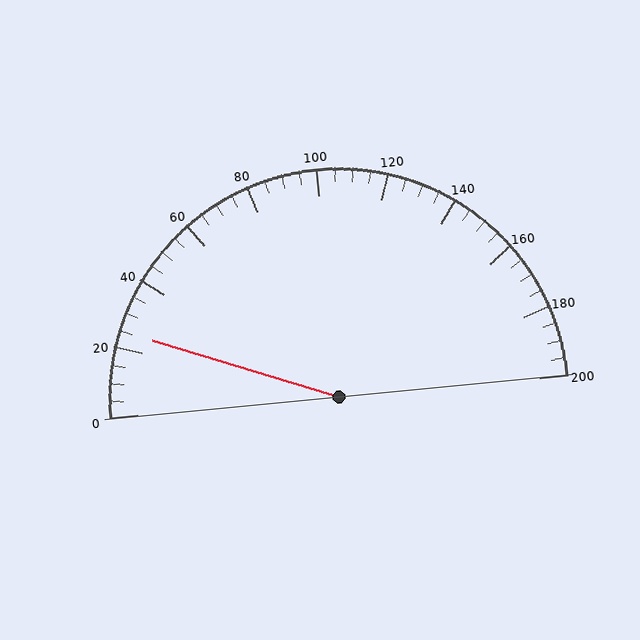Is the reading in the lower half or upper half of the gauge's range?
The reading is in the lower half of the range (0 to 200).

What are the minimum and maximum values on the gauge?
The gauge ranges from 0 to 200.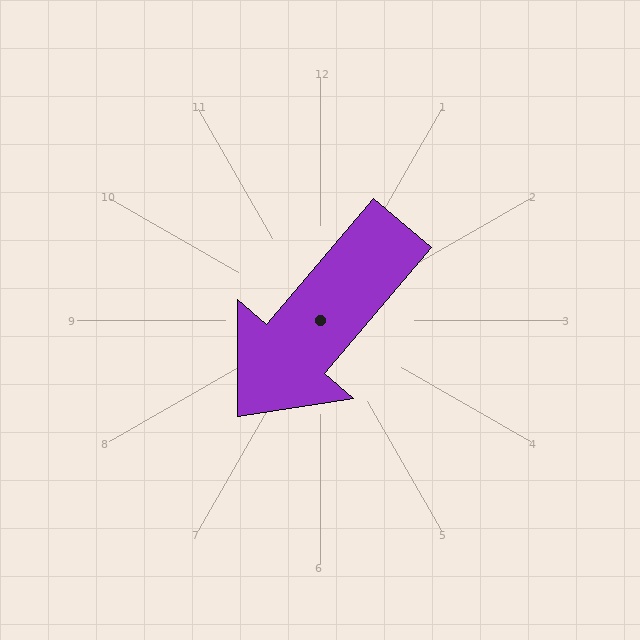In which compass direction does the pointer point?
Southwest.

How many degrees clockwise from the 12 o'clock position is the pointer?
Approximately 220 degrees.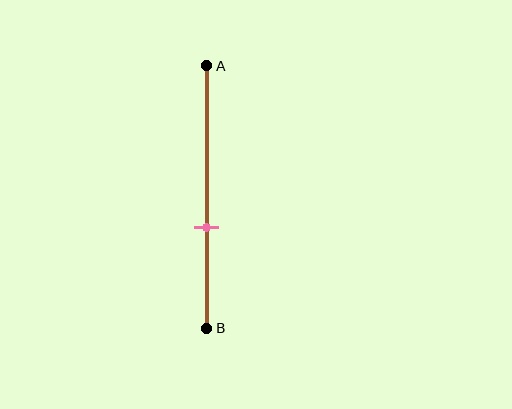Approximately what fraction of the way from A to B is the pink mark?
The pink mark is approximately 60% of the way from A to B.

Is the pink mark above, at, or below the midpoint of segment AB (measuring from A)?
The pink mark is below the midpoint of segment AB.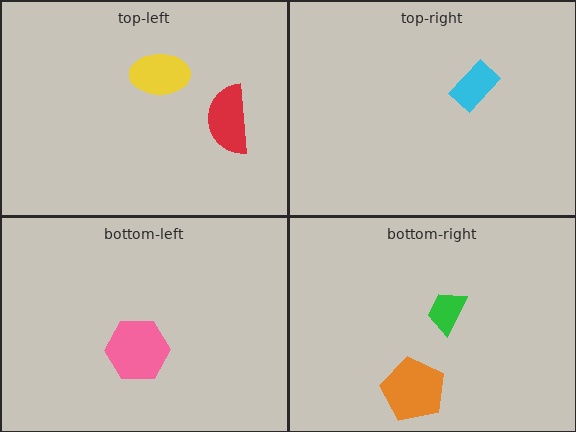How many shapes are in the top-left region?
2.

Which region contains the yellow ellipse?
The top-left region.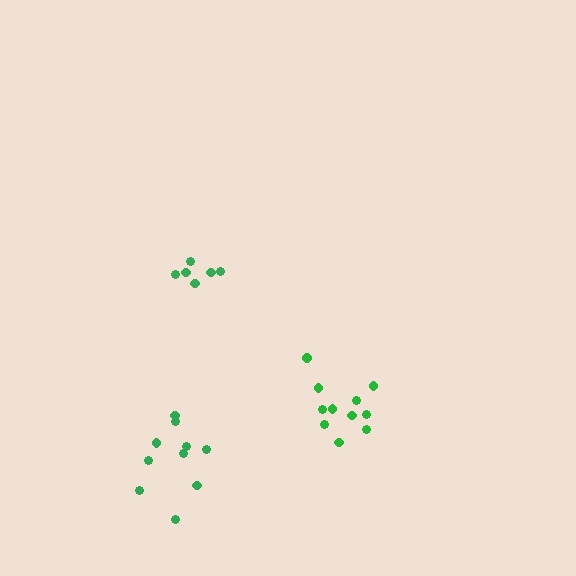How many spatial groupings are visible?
There are 3 spatial groupings.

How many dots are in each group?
Group 1: 11 dots, Group 2: 6 dots, Group 3: 10 dots (27 total).